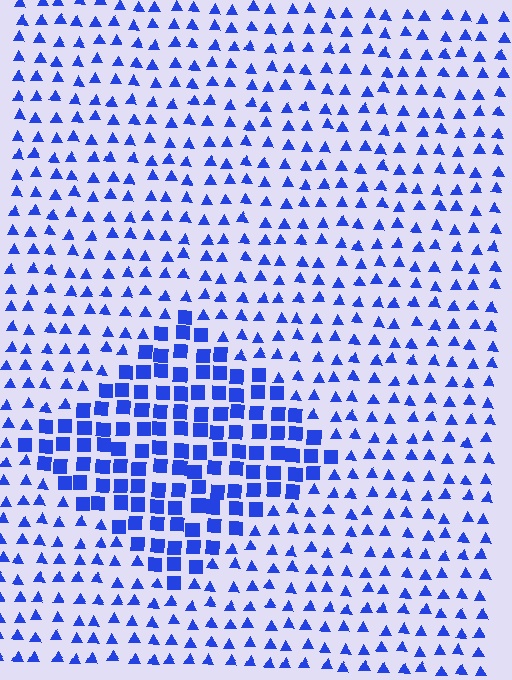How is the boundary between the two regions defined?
The boundary is defined by a change in element shape: squares inside vs. triangles outside. All elements share the same color and spacing.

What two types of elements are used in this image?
The image uses squares inside the diamond region and triangles outside it.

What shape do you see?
I see a diamond.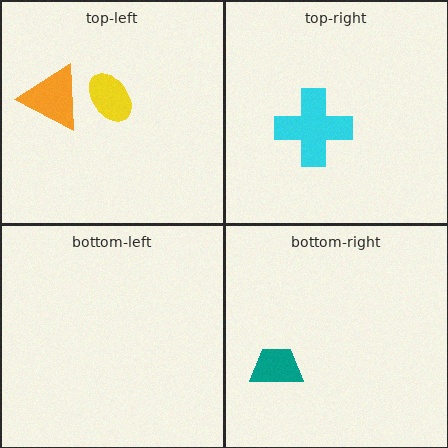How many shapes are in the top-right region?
1.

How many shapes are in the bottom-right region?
1.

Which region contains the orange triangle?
The top-left region.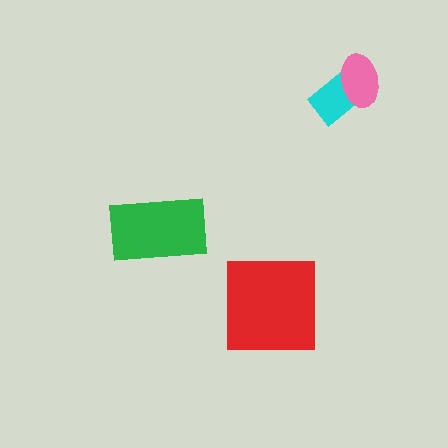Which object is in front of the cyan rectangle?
The pink ellipse is in front of the cyan rectangle.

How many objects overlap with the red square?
0 objects overlap with the red square.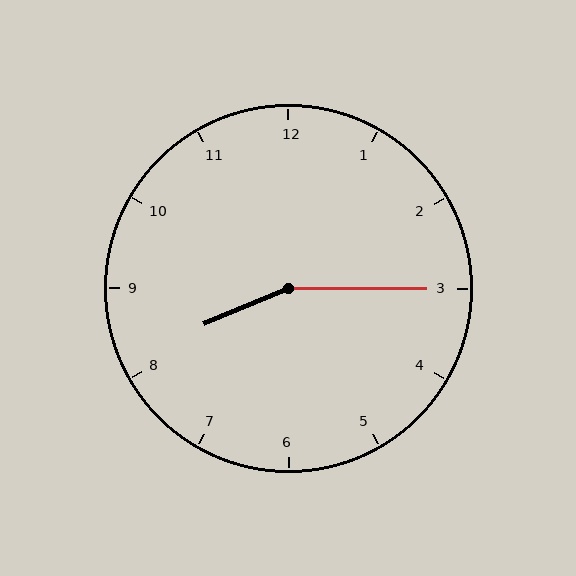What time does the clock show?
8:15.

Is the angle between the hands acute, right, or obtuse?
It is obtuse.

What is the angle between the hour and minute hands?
Approximately 158 degrees.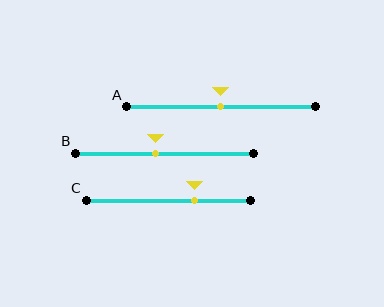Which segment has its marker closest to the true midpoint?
Segment A has its marker closest to the true midpoint.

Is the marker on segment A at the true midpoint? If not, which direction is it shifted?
Yes, the marker on segment A is at the true midpoint.